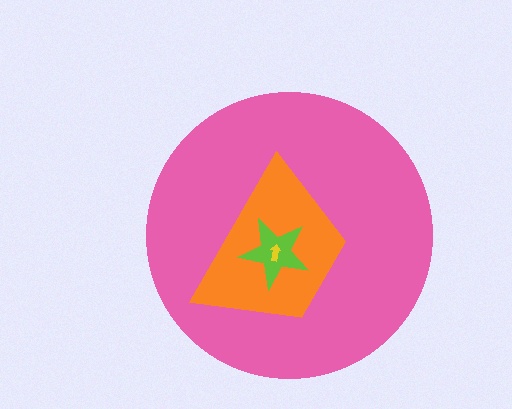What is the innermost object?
The yellow arrow.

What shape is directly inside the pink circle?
The orange trapezoid.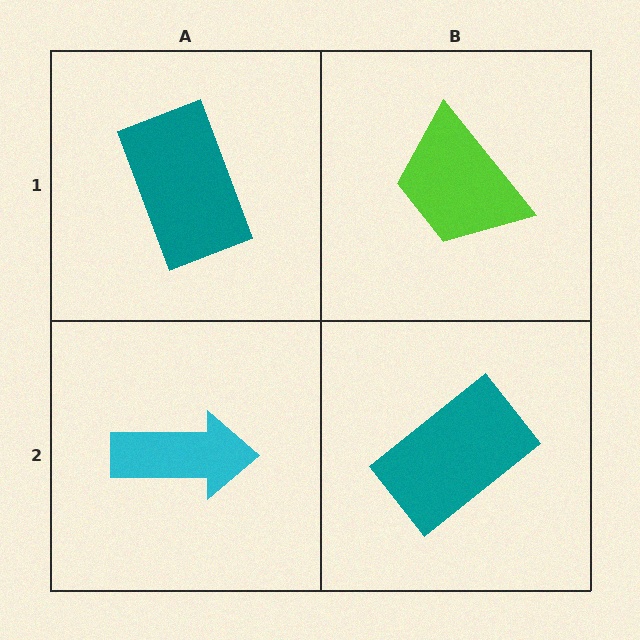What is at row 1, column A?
A teal rectangle.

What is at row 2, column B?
A teal rectangle.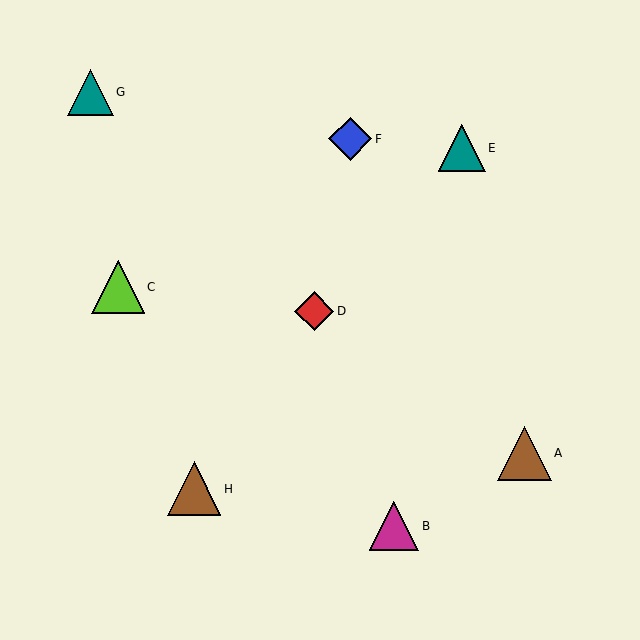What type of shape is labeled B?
Shape B is a magenta triangle.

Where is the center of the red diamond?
The center of the red diamond is at (314, 311).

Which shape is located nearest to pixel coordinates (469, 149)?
The teal triangle (labeled E) at (462, 148) is nearest to that location.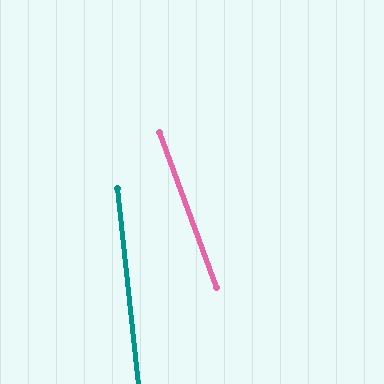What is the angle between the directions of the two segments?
Approximately 14 degrees.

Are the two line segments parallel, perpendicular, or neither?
Neither parallel nor perpendicular — they differ by about 14°.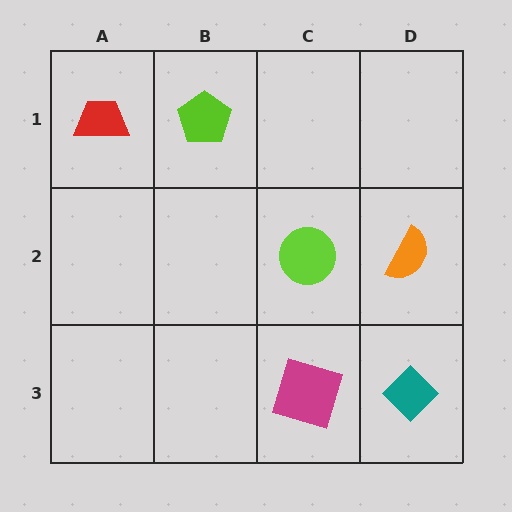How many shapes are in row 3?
2 shapes.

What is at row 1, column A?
A red trapezoid.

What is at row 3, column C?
A magenta square.